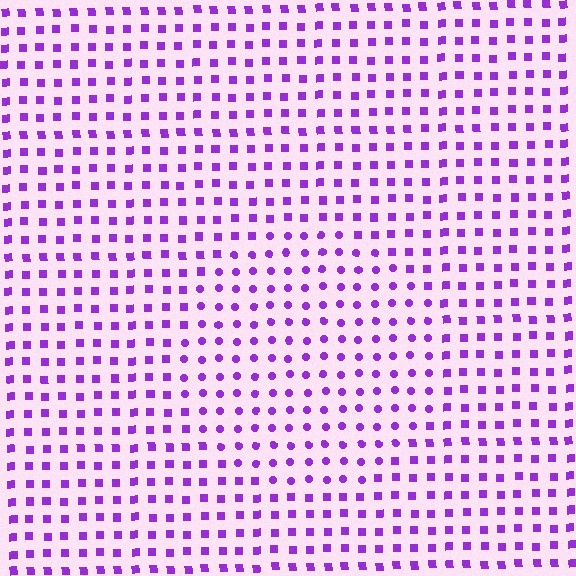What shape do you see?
I see a circle.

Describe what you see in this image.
The image is filled with small purple elements arranged in a uniform grid. A circle-shaped region contains circles, while the surrounding area contains squares. The boundary is defined purely by the change in element shape.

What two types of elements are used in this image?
The image uses circles inside the circle region and squares outside it.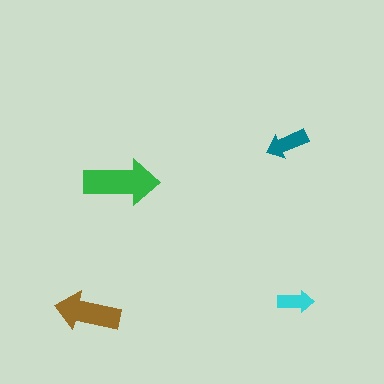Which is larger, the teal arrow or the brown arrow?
The brown one.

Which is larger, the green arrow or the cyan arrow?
The green one.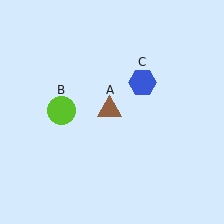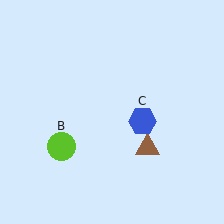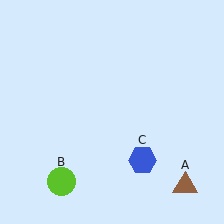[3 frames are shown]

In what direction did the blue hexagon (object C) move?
The blue hexagon (object C) moved down.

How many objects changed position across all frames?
3 objects changed position: brown triangle (object A), lime circle (object B), blue hexagon (object C).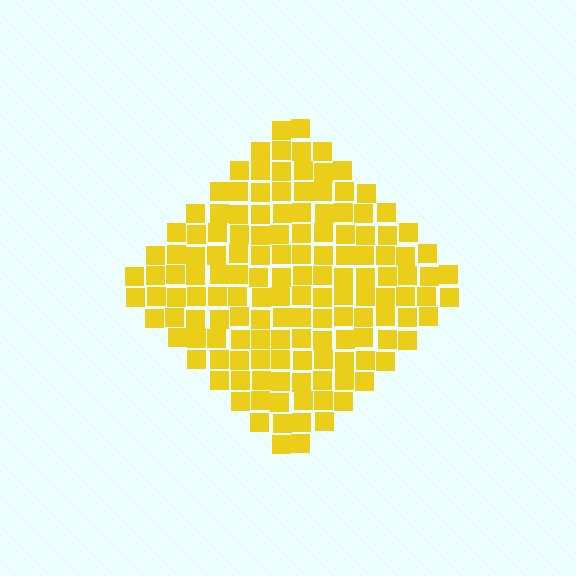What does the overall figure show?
The overall figure shows a diamond.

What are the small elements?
The small elements are squares.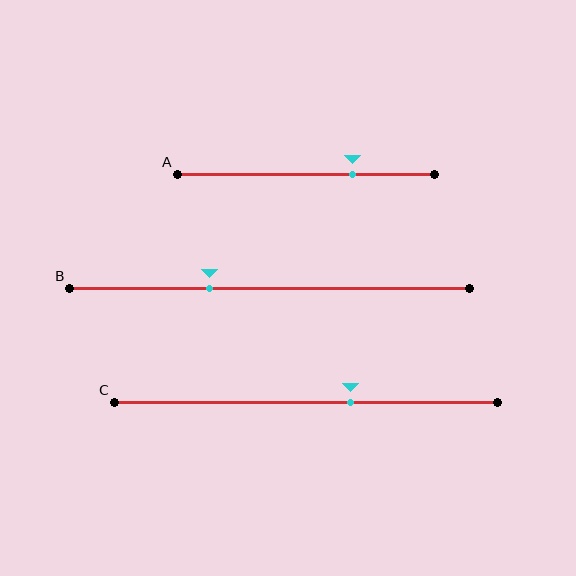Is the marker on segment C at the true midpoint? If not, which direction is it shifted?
No, the marker on segment C is shifted to the right by about 12% of the segment length.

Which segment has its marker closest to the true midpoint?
Segment C has its marker closest to the true midpoint.